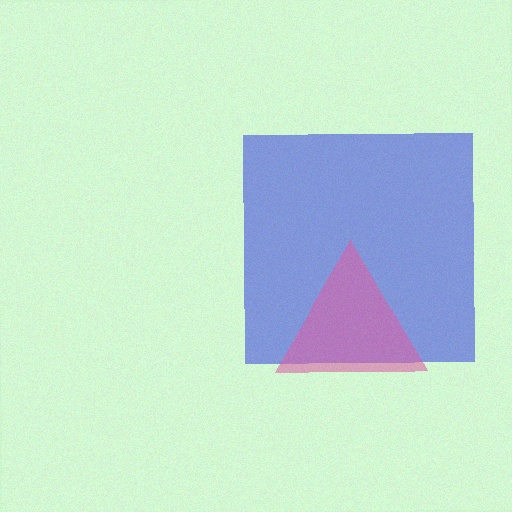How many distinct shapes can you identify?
There are 2 distinct shapes: a blue square, a pink triangle.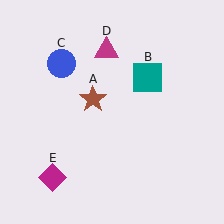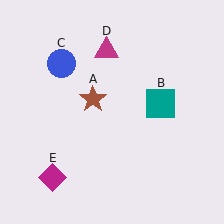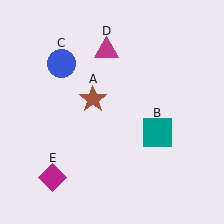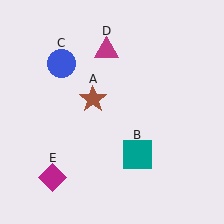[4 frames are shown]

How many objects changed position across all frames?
1 object changed position: teal square (object B).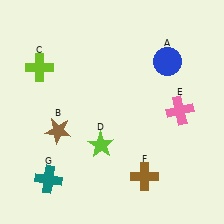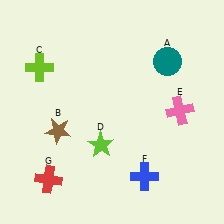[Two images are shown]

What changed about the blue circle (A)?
In Image 1, A is blue. In Image 2, it changed to teal.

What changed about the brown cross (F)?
In Image 1, F is brown. In Image 2, it changed to blue.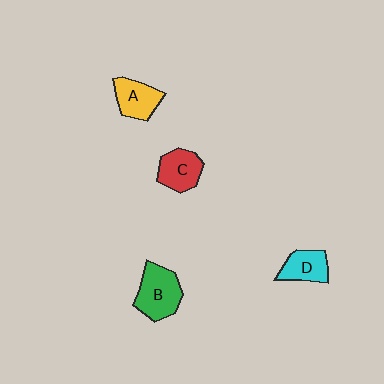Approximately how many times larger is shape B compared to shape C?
Approximately 1.3 times.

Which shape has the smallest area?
Shape D (cyan).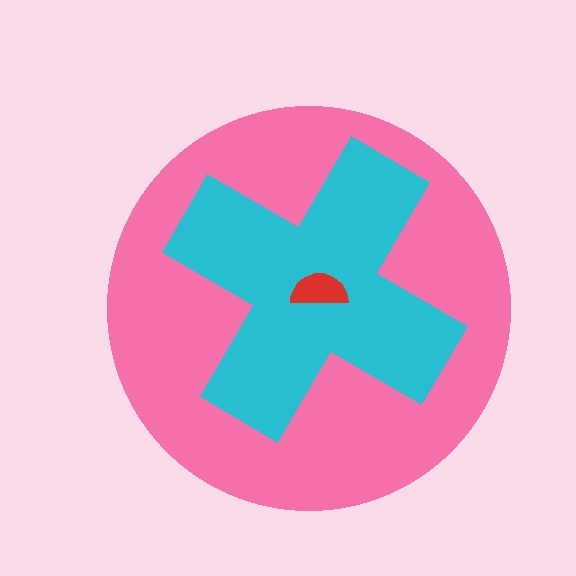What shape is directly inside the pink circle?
The cyan cross.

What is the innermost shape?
The red semicircle.